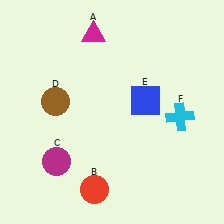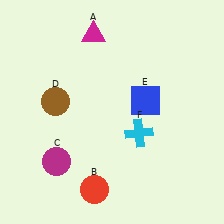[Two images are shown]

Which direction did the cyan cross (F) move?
The cyan cross (F) moved left.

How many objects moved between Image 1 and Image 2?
1 object moved between the two images.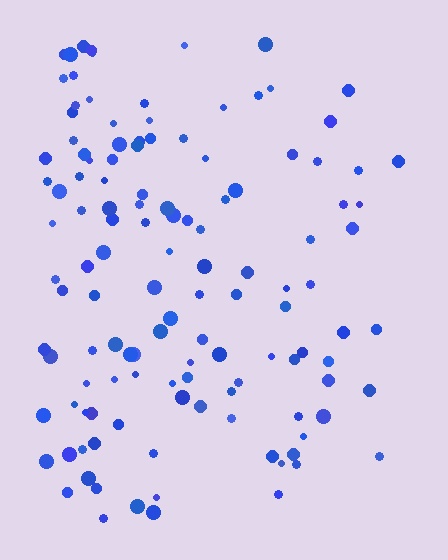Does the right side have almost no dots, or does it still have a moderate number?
Still a moderate number, just noticeably fewer than the left.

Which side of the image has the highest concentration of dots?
The left.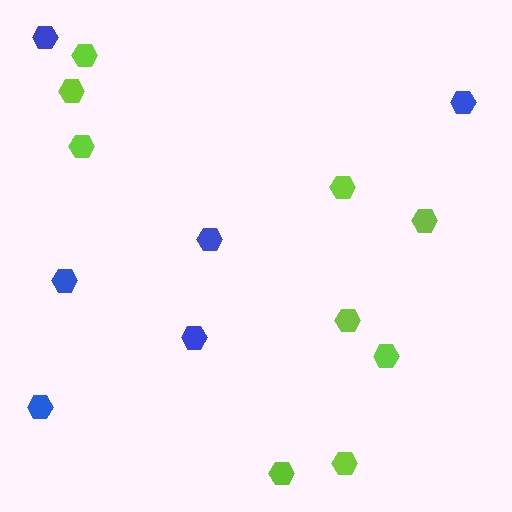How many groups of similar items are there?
There are 2 groups: one group of lime hexagons (9) and one group of blue hexagons (6).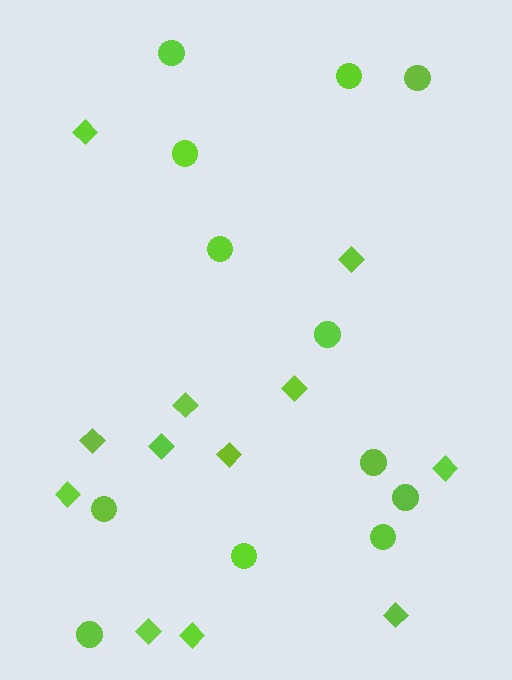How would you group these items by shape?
There are 2 groups: one group of circles (12) and one group of diamonds (12).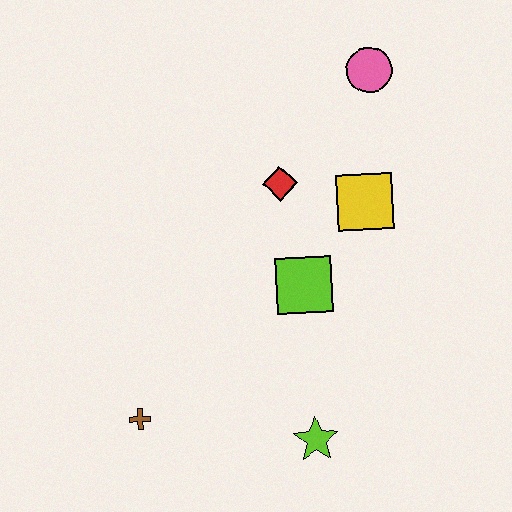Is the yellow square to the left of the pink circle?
Yes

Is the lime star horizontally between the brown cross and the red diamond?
No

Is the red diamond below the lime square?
No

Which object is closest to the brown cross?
The lime star is closest to the brown cross.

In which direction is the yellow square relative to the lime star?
The yellow square is above the lime star.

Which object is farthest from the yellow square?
The brown cross is farthest from the yellow square.